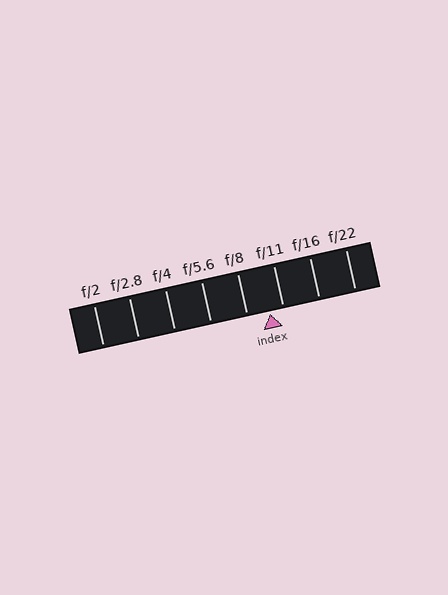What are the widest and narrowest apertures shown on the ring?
The widest aperture shown is f/2 and the narrowest is f/22.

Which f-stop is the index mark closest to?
The index mark is closest to f/11.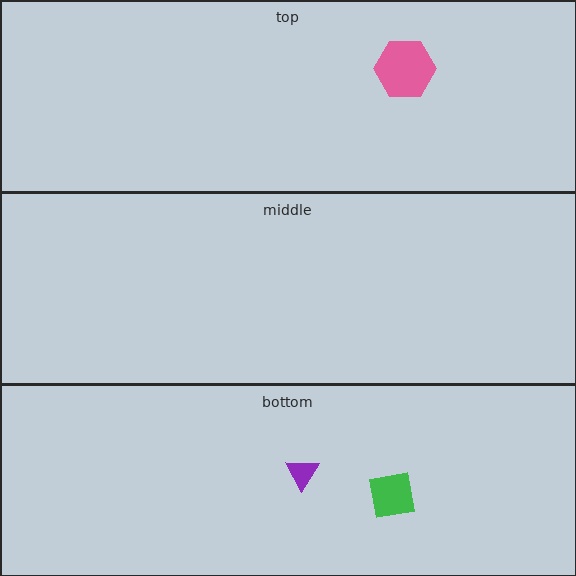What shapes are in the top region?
The pink hexagon.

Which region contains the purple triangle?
The bottom region.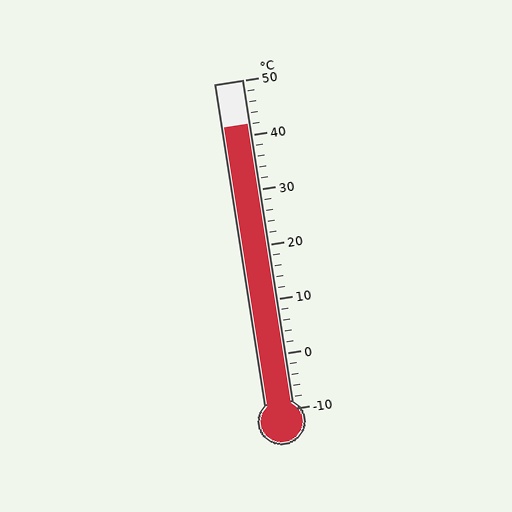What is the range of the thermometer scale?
The thermometer scale ranges from -10°C to 50°C.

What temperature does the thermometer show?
The thermometer shows approximately 42°C.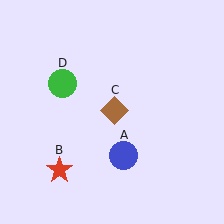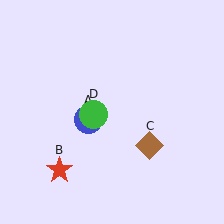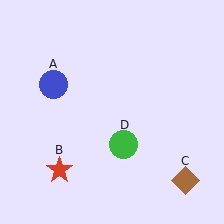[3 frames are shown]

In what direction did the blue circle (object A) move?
The blue circle (object A) moved up and to the left.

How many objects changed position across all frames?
3 objects changed position: blue circle (object A), brown diamond (object C), green circle (object D).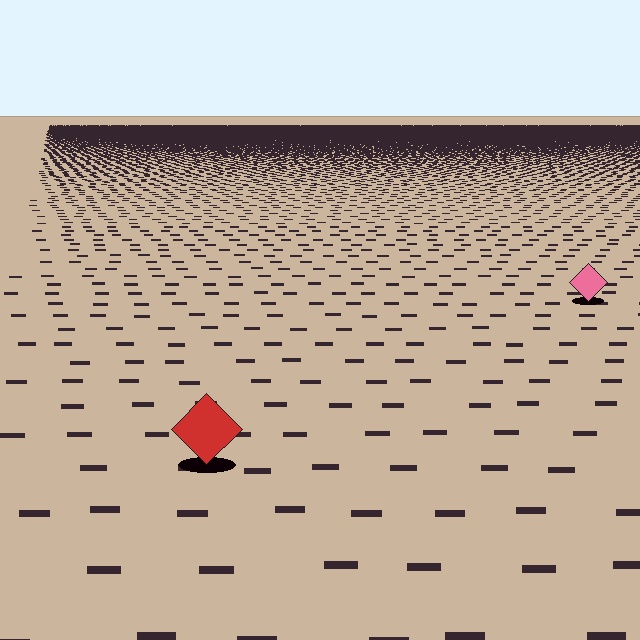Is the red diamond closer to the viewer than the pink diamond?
Yes. The red diamond is closer — you can tell from the texture gradient: the ground texture is coarser near it.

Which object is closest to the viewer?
The red diamond is closest. The texture marks near it are larger and more spread out.